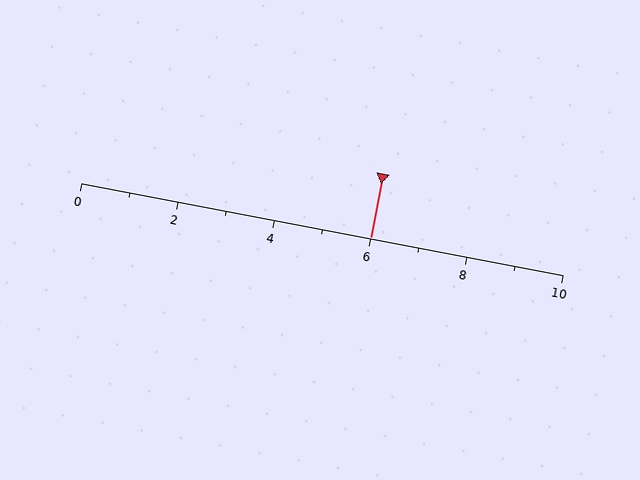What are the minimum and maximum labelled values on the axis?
The axis runs from 0 to 10.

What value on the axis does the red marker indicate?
The marker indicates approximately 6.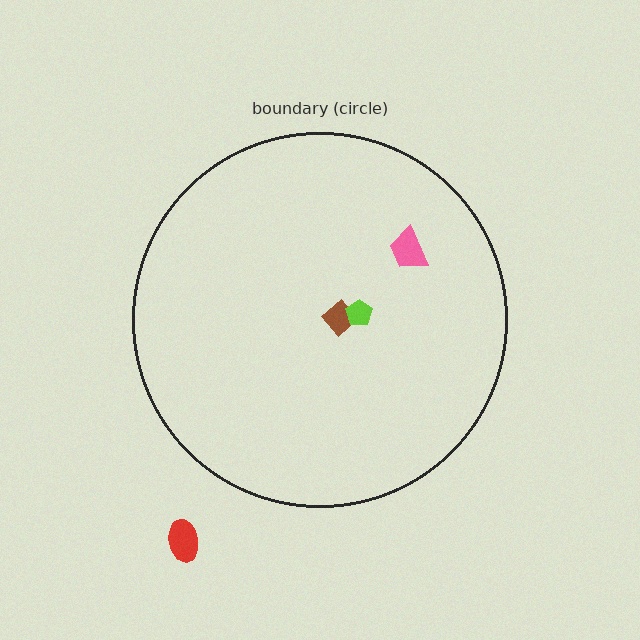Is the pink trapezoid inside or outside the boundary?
Inside.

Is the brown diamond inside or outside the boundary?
Inside.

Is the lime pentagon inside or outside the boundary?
Inside.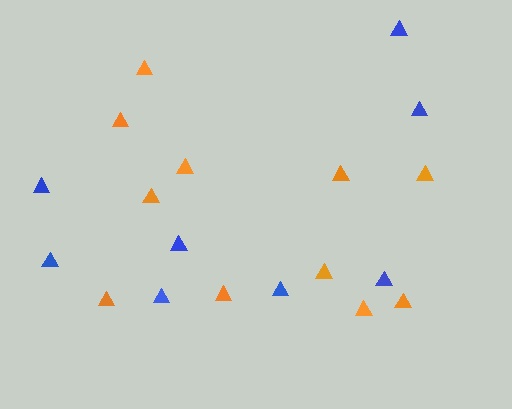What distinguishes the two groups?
There are 2 groups: one group of blue triangles (8) and one group of orange triangles (11).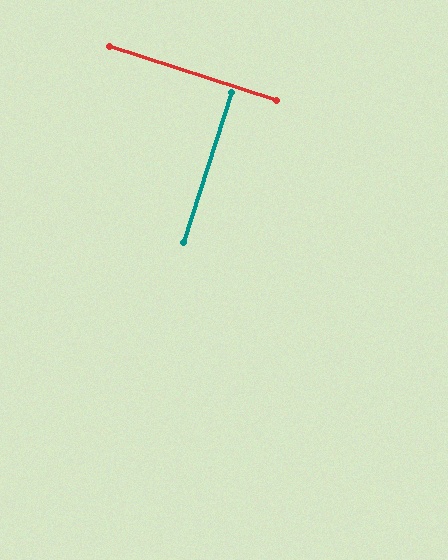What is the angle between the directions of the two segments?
Approximately 90 degrees.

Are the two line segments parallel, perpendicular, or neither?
Perpendicular — they meet at approximately 90°.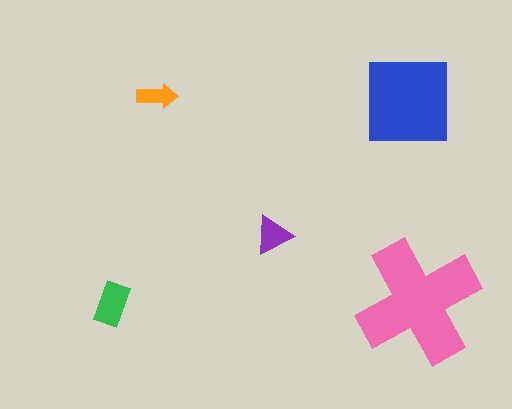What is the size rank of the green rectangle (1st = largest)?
3rd.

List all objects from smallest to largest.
The orange arrow, the purple triangle, the green rectangle, the blue square, the pink cross.